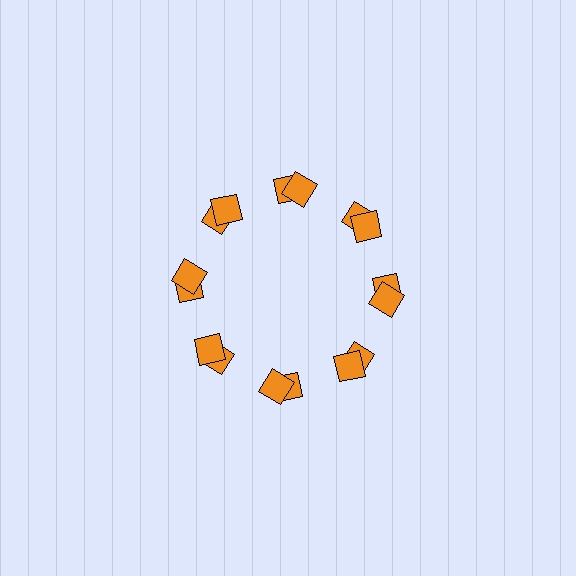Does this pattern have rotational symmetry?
Yes, this pattern has 8-fold rotational symmetry. It looks the same after rotating 45 degrees around the center.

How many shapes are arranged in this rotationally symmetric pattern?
There are 16 shapes, arranged in 8 groups of 2.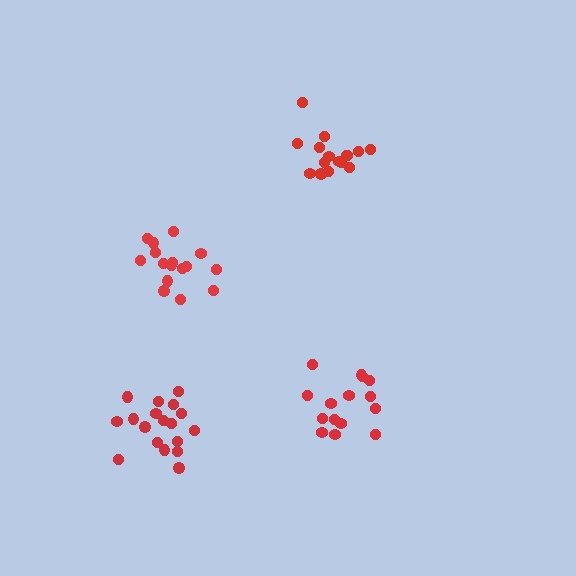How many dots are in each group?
Group 1: 18 dots, Group 2: 16 dots, Group 3: 16 dots, Group 4: 15 dots (65 total).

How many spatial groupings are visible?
There are 4 spatial groupings.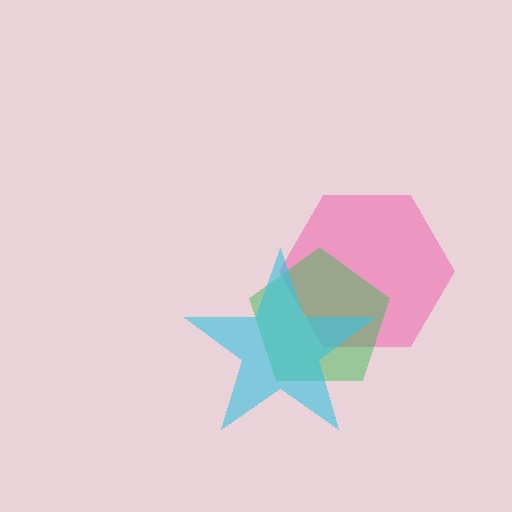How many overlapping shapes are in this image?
There are 3 overlapping shapes in the image.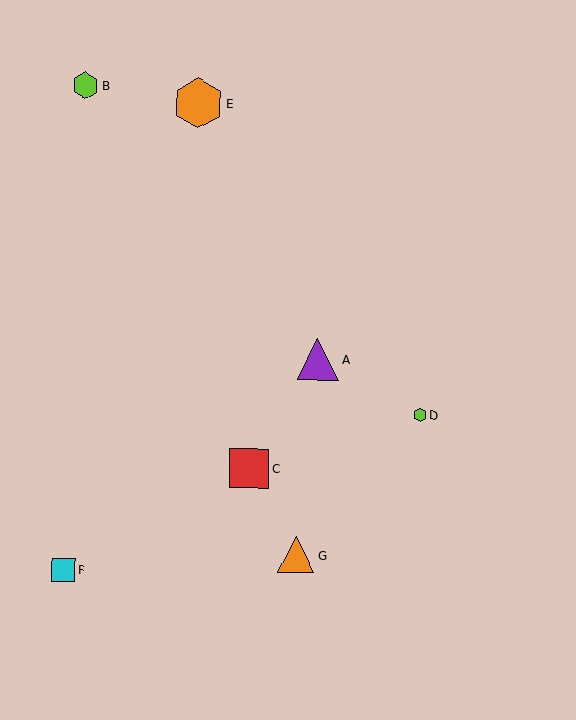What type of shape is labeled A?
Shape A is a purple triangle.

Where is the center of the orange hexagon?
The center of the orange hexagon is at (198, 103).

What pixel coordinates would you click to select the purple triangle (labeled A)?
Click at (318, 359) to select the purple triangle A.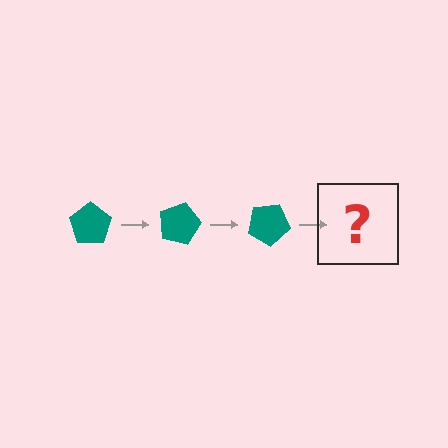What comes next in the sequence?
The next element should be a teal pentagon rotated 45 degrees.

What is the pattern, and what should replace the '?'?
The pattern is that the pentagon rotates 15 degrees each step. The '?' should be a teal pentagon rotated 45 degrees.